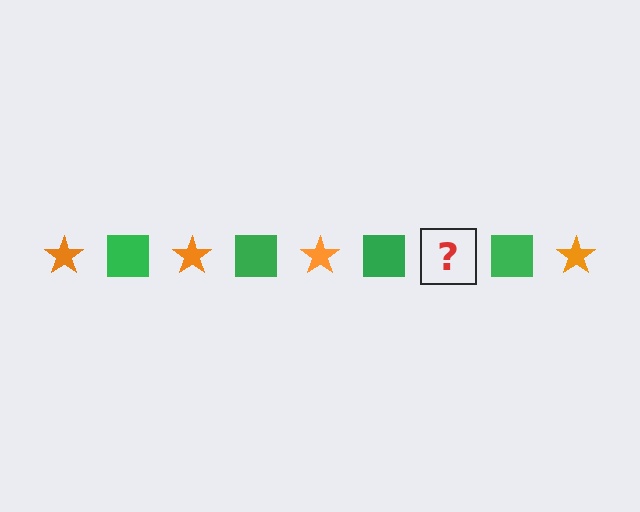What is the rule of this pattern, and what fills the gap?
The rule is that the pattern alternates between orange star and green square. The gap should be filled with an orange star.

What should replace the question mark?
The question mark should be replaced with an orange star.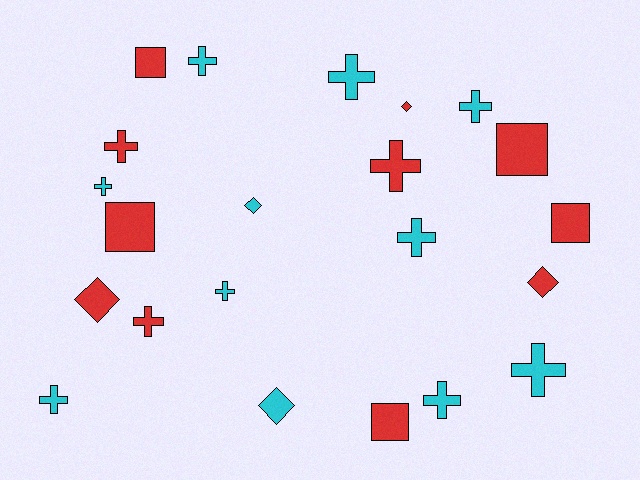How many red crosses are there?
There are 3 red crosses.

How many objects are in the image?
There are 22 objects.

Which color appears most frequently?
Cyan, with 11 objects.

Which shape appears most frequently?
Cross, with 12 objects.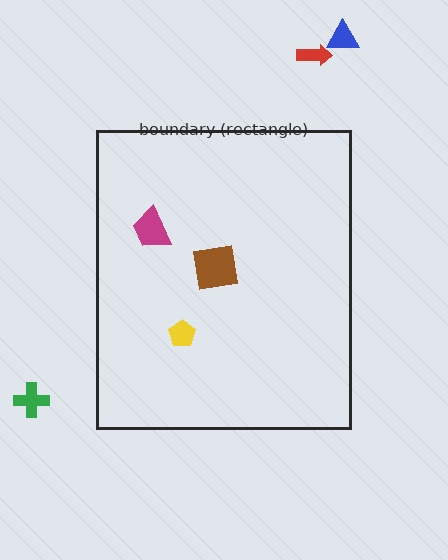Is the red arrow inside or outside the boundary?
Outside.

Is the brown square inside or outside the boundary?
Inside.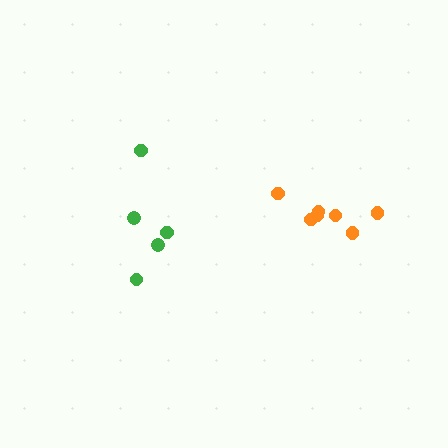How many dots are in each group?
Group 1: 7 dots, Group 2: 5 dots (12 total).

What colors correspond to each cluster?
The clusters are colored: orange, green.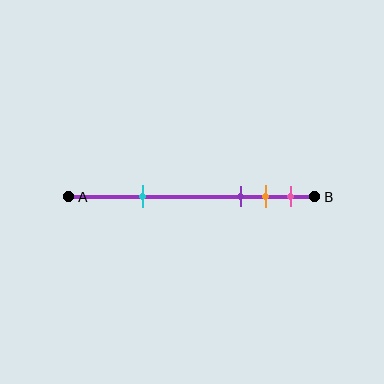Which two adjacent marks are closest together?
The orange and pink marks are the closest adjacent pair.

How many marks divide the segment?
There are 4 marks dividing the segment.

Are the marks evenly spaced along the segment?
No, the marks are not evenly spaced.